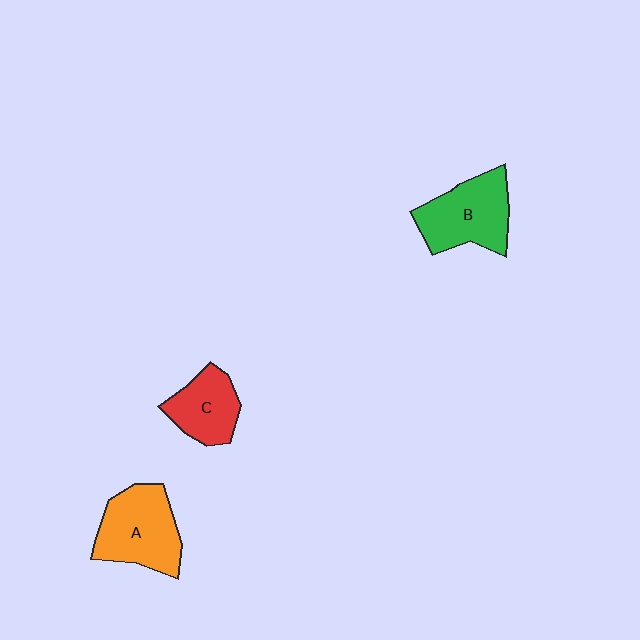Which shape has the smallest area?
Shape C (red).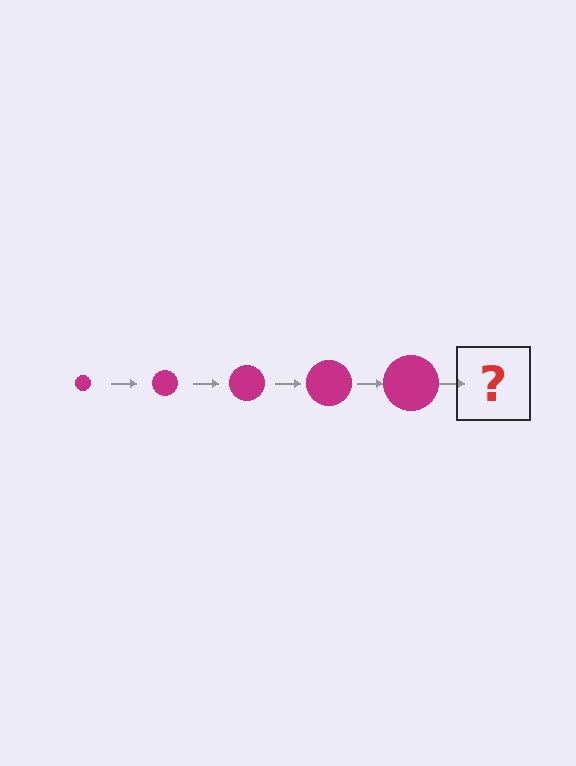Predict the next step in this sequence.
The next step is a magenta circle, larger than the previous one.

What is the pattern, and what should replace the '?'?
The pattern is that the circle gets progressively larger each step. The '?' should be a magenta circle, larger than the previous one.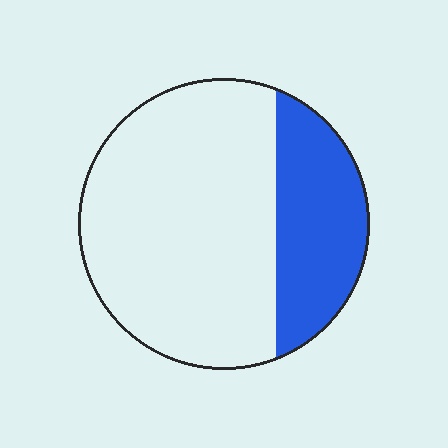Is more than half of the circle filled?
No.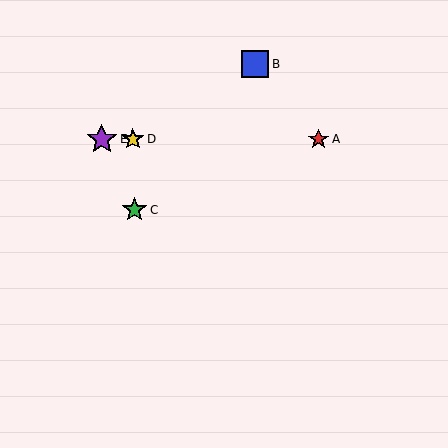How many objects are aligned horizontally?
3 objects (A, D, E) are aligned horizontally.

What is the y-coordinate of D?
Object D is at y≈139.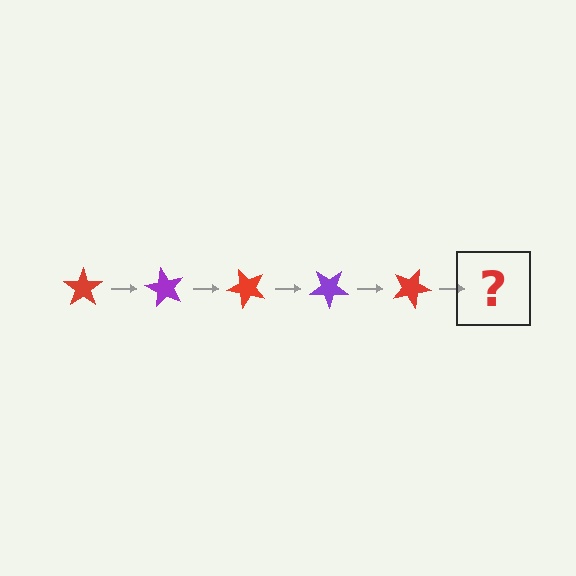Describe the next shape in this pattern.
It should be a purple star, rotated 300 degrees from the start.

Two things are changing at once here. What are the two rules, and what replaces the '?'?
The two rules are that it rotates 60 degrees each step and the color cycles through red and purple. The '?' should be a purple star, rotated 300 degrees from the start.